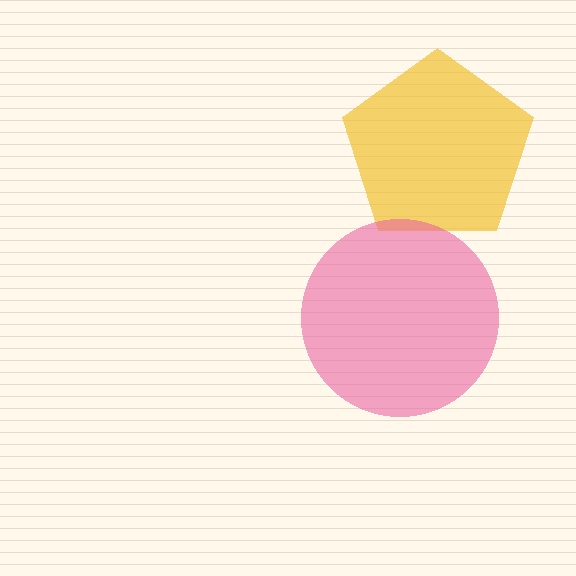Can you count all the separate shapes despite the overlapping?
Yes, there are 2 separate shapes.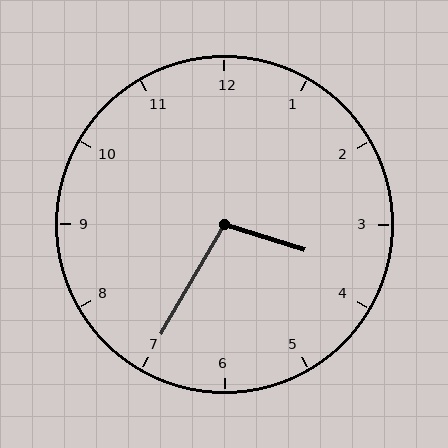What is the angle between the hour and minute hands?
Approximately 102 degrees.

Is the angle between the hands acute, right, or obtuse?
It is obtuse.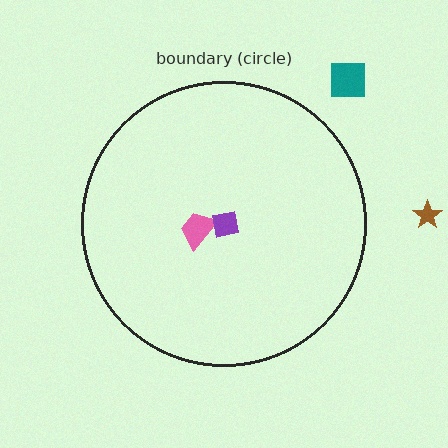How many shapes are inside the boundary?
2 inside, 2 outside.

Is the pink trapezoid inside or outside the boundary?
Inside.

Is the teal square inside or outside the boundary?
Outside.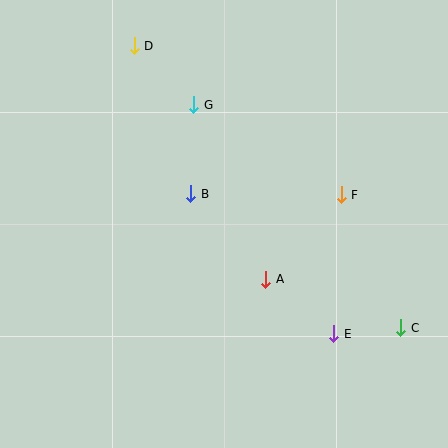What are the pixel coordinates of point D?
Point D is at (134, 46).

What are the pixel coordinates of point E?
Point E is at (334, 334).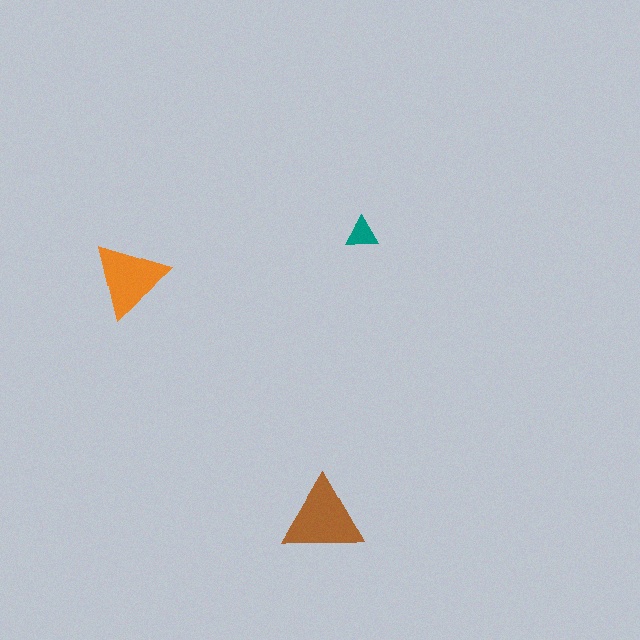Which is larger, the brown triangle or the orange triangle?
The brown one.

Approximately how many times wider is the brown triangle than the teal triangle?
About 2.5 times wider.